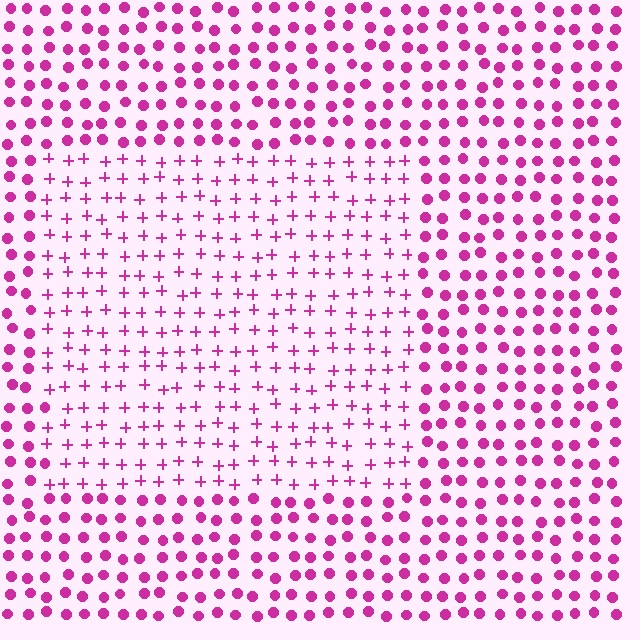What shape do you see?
I see a rectangle.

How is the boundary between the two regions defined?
The boundary is defined by a change in element shape: plus signs inside vs. circles outside. All elements share the same color and spacing.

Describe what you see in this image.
The image is filled with small magenta elements arranged in a uniform grid. A rectangle-shaped region contains plus signs, while the surrounding area contains circles. The boundary is defined purely by the change in element shape.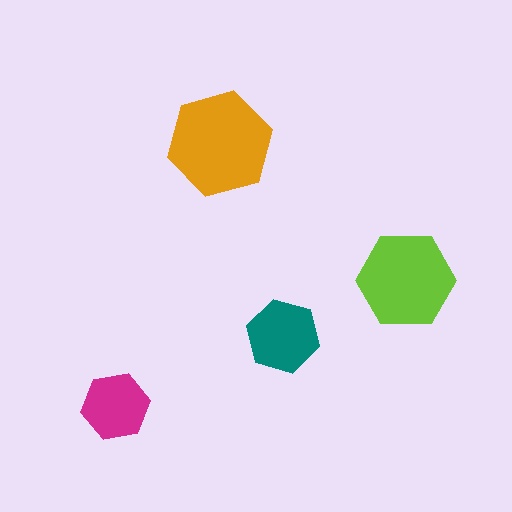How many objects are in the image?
There are 4 objects in the image.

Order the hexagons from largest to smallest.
the orange one, the lime one, the teal one, the magenta one.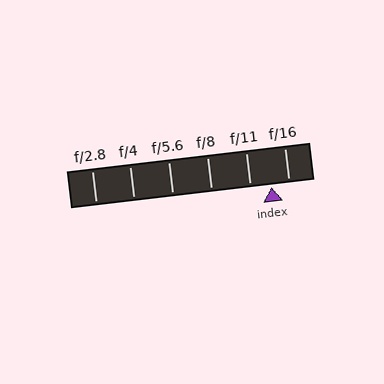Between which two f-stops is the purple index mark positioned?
The index mark is between f/11 and f/16.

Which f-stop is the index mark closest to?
The index mark is closest to f/16.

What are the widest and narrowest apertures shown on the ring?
The widest aperture shown is f/2.8 and the narrowest is f/16.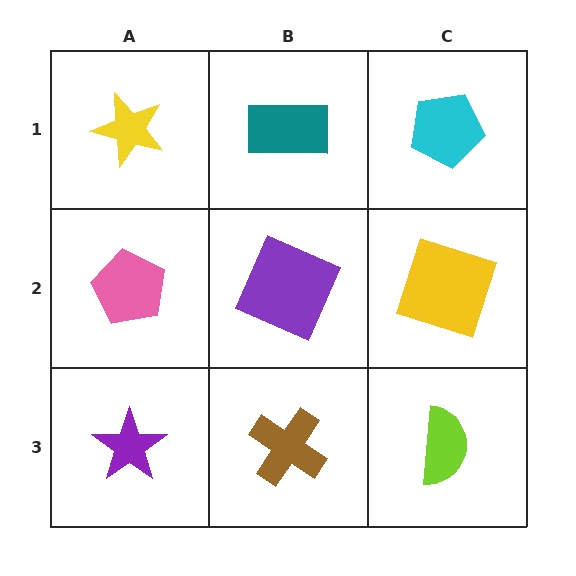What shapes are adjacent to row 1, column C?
A yellow square (row 2, column C), a teal rectangle (row 1, column B).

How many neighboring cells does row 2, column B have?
4.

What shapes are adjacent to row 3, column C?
A yellow square (row 2, column C), a brown cross (row 3, column B).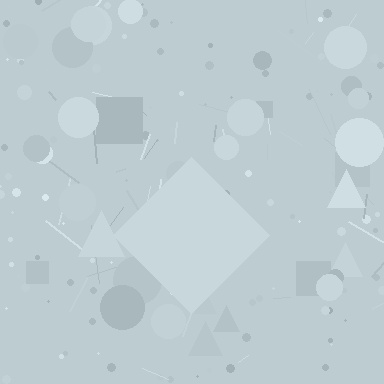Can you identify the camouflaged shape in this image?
The camouflaged shape is a diamond.